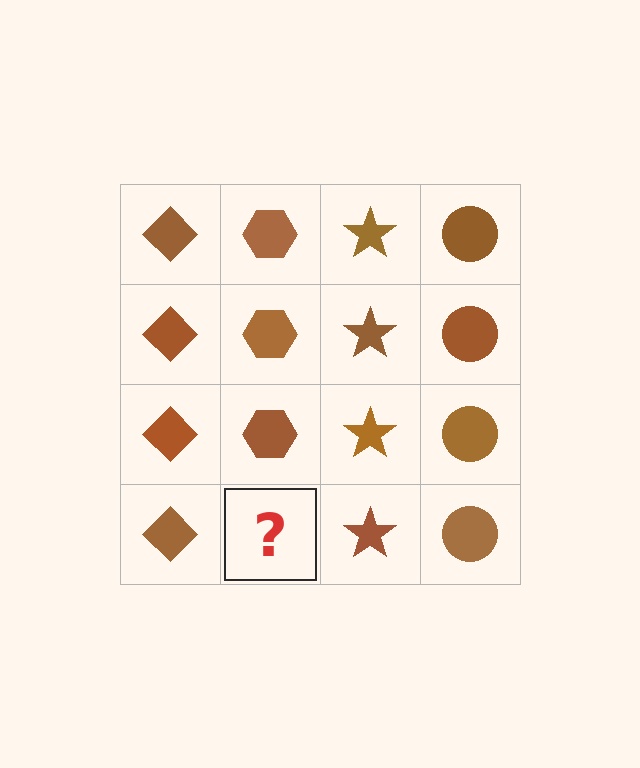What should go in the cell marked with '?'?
The missing cell should contain a brown hexagon.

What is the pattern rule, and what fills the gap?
The rule is that each column has a consistent shape. The gap should be filled with a brown hexagon.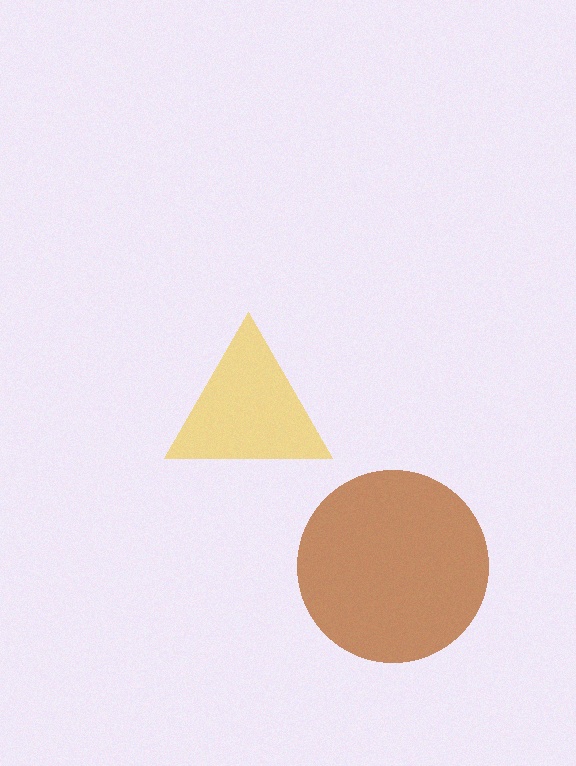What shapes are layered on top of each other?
The layered shapes are: a brown circle, a yellow triangle.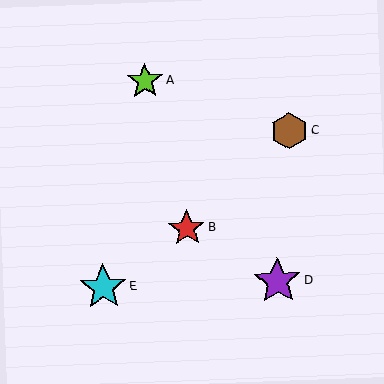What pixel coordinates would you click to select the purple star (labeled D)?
Click at (277, 281) to select the purple star D.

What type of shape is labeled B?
Shape B is a red star.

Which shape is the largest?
The purple star (labeled D) is the largest.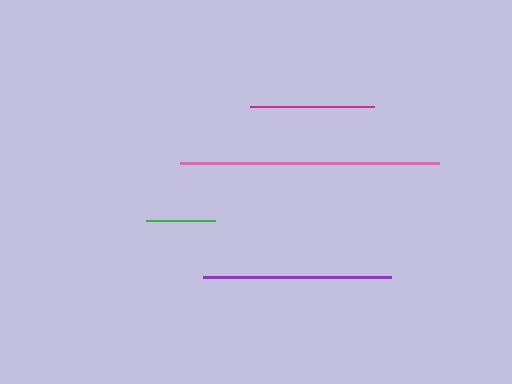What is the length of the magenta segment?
The magenta segment is approximately 124 pixels long.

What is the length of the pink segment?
The pink segment is approximately 259 pixels long.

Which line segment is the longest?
The pink line is the longest at approximately 259 pixels.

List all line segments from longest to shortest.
From longest to shortest: pink, purple, magenta, green.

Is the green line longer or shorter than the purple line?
The purple line is longer than the green line.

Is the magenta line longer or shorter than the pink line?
The pink line is longer than the magenta line.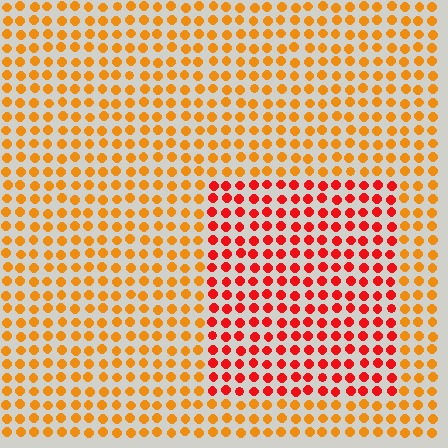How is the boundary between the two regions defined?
The boundary is defined purely by a slight shift in hue (about 36 degrees). Spacing, size, and orientation are identical on both sides.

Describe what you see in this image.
The image is filled with small orange elements in a uniform arrangement. A rectangle-shaped region is visible where the elements are tinted to a slightly different hue, forming a subtle color boundary.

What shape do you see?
I see a rectangle.